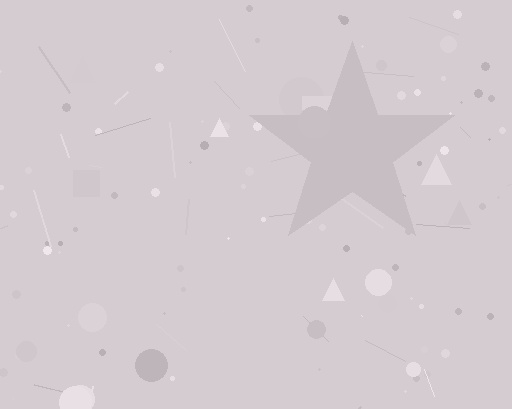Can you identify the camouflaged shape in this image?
The camouflaged shape is a star.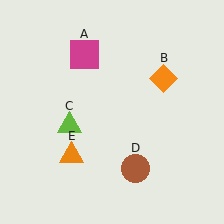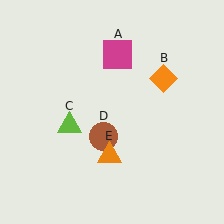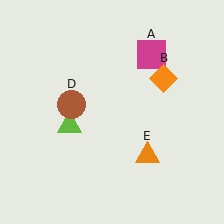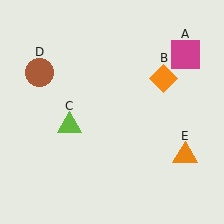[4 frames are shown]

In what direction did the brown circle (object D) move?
The brown circle (object D) moved up and to the left.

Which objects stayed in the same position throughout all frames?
Orange diamond (object B) and lime triangle (object C) remained stationary.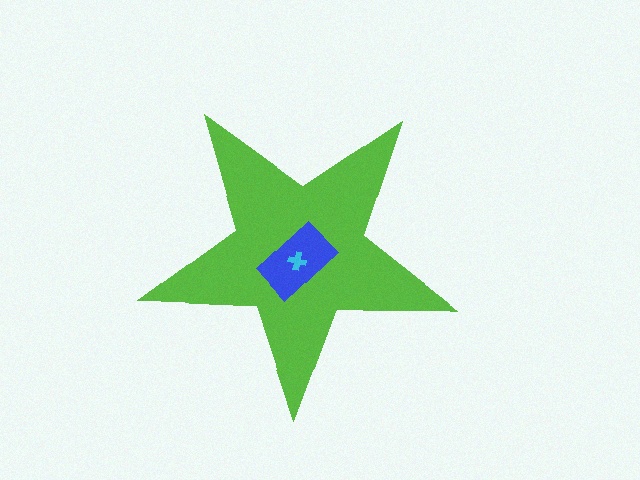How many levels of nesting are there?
3.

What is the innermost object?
The cyan cross.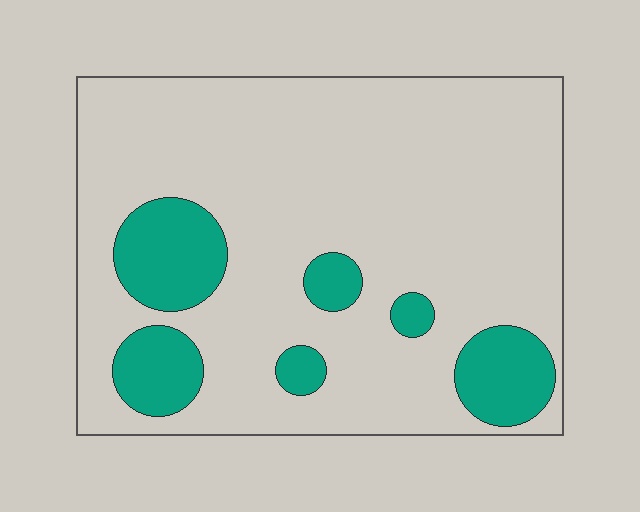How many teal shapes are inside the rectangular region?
6.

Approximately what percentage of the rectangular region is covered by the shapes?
Approximately 20%.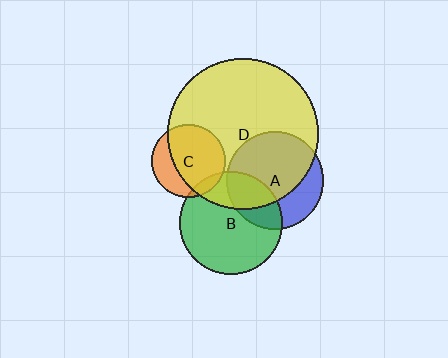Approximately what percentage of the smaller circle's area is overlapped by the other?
Approximately 10%.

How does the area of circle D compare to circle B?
Approximately 2.2 times.